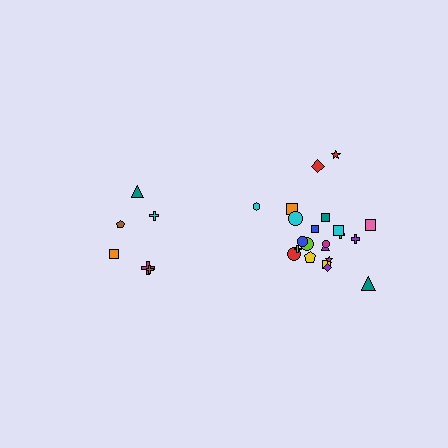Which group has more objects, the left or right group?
The right group.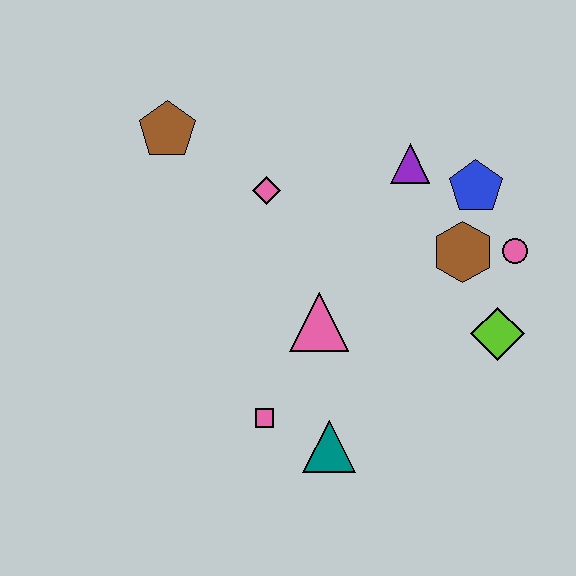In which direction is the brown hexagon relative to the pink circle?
The brown hexagon is to the left of the pink circle.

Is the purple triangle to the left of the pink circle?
Yes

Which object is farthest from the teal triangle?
The brown pentagon is farthest from the teal triangle.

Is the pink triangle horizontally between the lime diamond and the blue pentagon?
No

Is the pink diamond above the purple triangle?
No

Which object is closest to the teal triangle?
The pink square is closest to the teal triangle.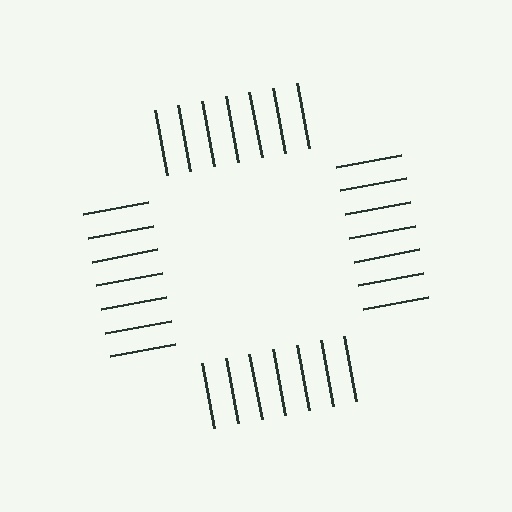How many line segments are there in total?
28 — 7 along each of the 4 edges.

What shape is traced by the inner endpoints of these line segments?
An illusory square — the line segments terminate on its edges but no continuous stroke is drawn.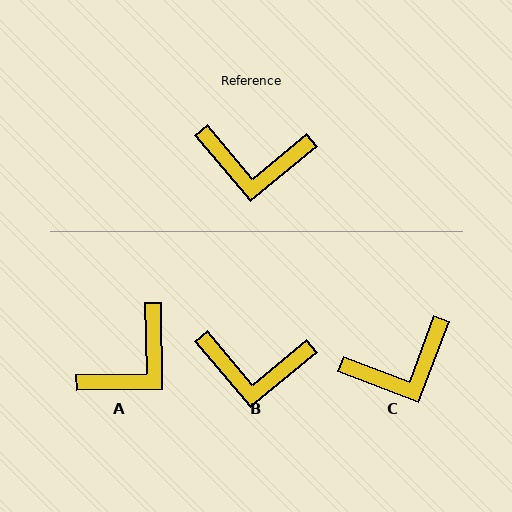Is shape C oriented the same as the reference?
No, it is off by about 29 degrees.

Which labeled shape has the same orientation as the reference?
B.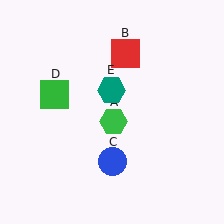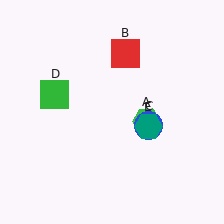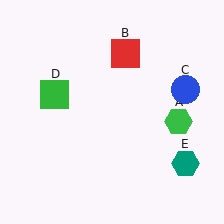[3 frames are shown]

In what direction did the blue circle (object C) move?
The blue circle (object C) moved up and to the right.